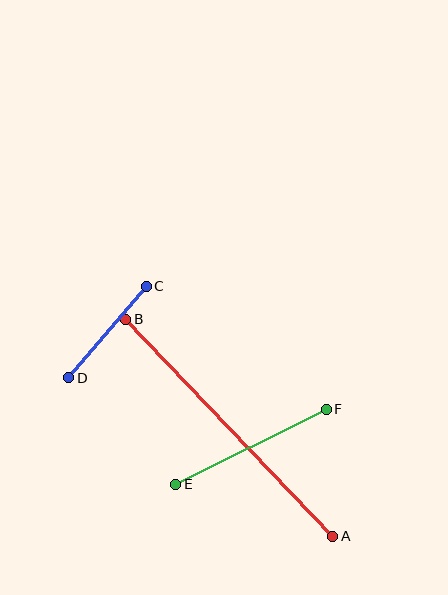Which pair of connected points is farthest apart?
Points A and B are farthest apart.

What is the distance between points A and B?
The distance is approximately 300 pixels.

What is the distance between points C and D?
The distance is approximately 120 pixels.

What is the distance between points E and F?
The distance is approximately 168 pixels.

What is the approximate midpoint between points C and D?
The midpoint is at approximately (107, 332) pixels.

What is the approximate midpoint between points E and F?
The midpoint is at approximately (251, 447) pixels.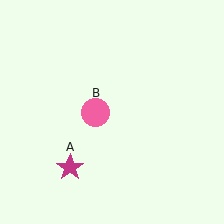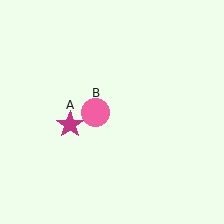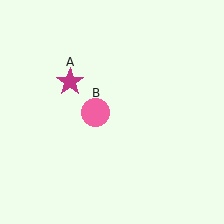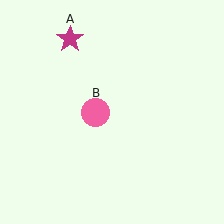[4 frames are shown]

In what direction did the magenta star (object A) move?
The magenta star (object A) moved up.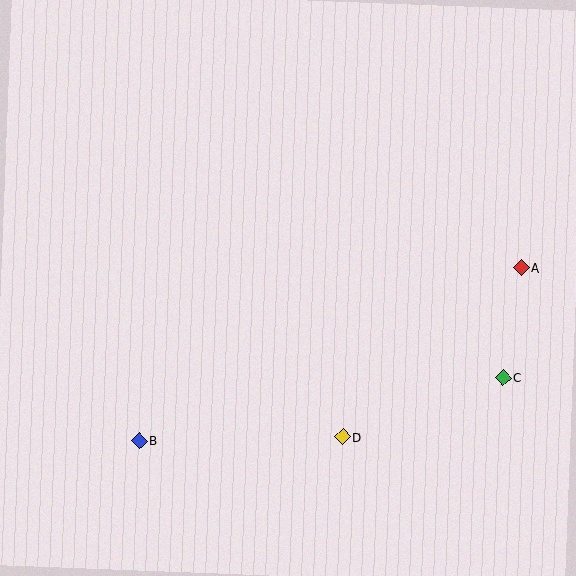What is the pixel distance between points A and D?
The distance between A and D is 246 pixels.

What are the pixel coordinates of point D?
Point D is at (342, 437).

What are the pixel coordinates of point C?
Point C is at (503, 377).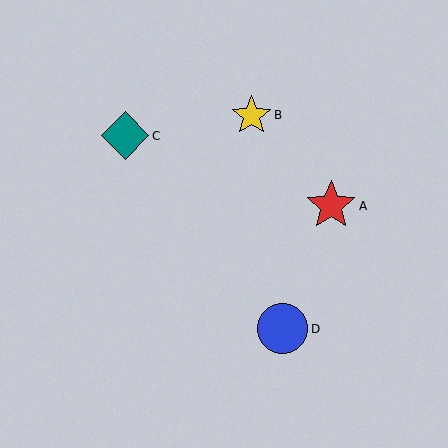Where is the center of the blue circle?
The center of the blue circle is at (283, 329).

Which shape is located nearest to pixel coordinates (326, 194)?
The red star (labeled A) at (331, 206) is nearest to that location.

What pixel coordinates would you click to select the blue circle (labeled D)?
Click at (283, 329) to select the blue circle D.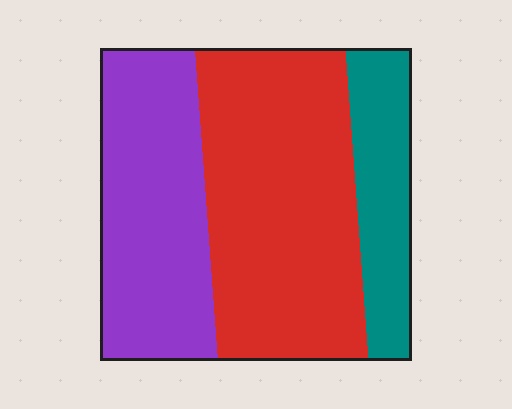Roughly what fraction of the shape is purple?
Purple takes up between a third and a half of the shape.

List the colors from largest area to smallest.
From largest to smallest: red, purple, teal.